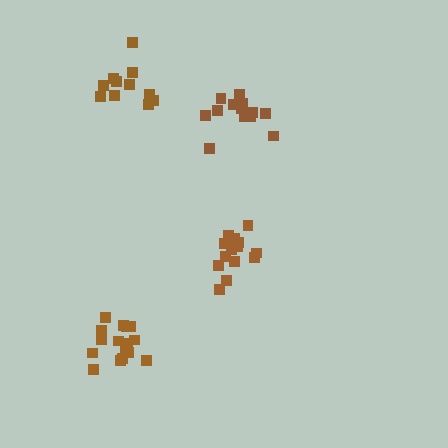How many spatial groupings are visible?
There are 4 spatial groupings.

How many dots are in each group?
Group 1: 13 dots, Group 2: 14 dots, Group 3: 11 dots, Group 4: 16 dots (54 total).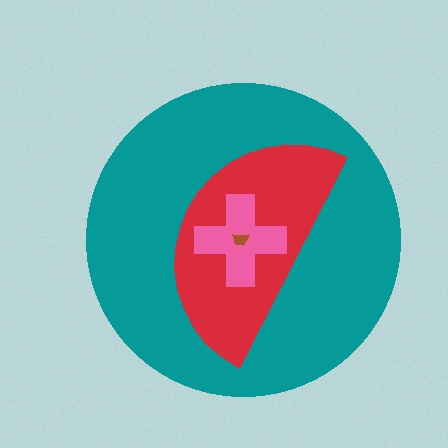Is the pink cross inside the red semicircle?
Yes.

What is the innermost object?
The brown trapezoid.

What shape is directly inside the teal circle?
The red semicircle.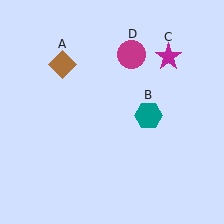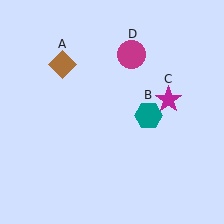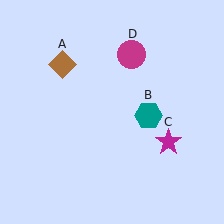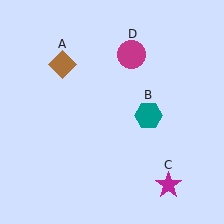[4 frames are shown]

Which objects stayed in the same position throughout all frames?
Brown diamond (object A) and teal hexagon (object B) and magenta circle (object D) remained stationary.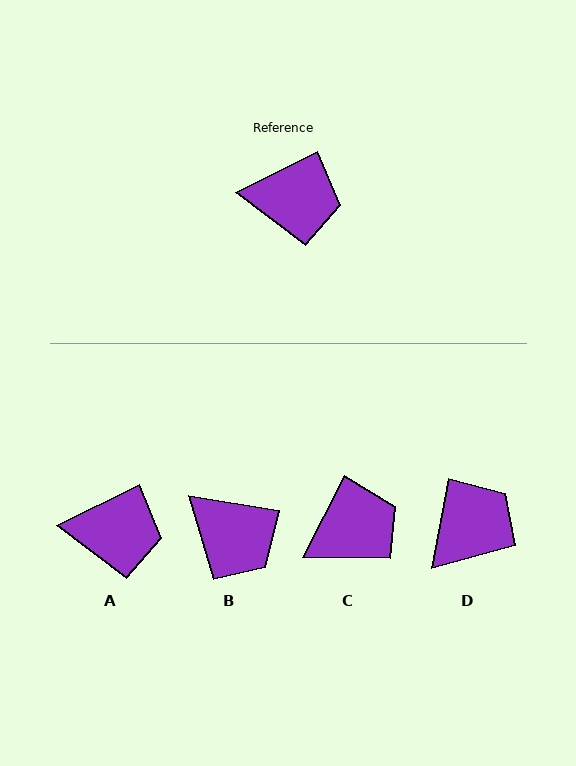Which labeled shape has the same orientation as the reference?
A.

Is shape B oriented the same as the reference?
No, it is off by about 36 degrees.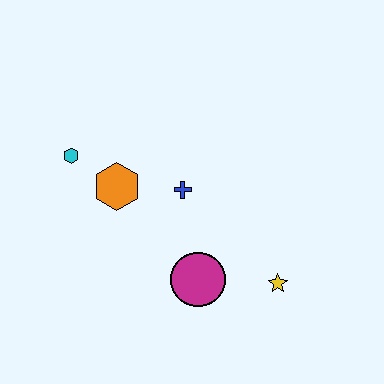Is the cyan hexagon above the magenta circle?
Yes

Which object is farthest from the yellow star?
The cyan hexagon is farthest from the yellow star.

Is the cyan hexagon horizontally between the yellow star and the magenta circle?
No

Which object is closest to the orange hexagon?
The cyan hexagon is closest to the orange hexagon.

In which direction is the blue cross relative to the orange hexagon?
The blue cross is to the right of the orange hexagon.